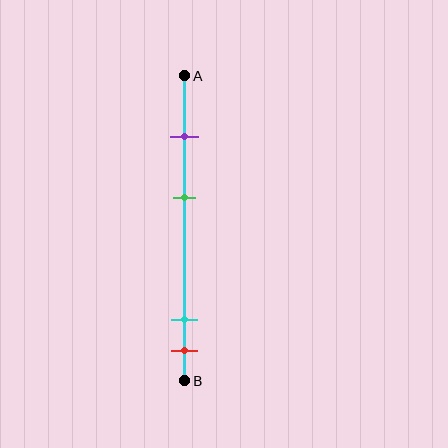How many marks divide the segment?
There are 4 marks dividing the segment.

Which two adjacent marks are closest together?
The cyan and red marks are the closest adjacent pair.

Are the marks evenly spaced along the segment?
No, the marks are not evenly spaced.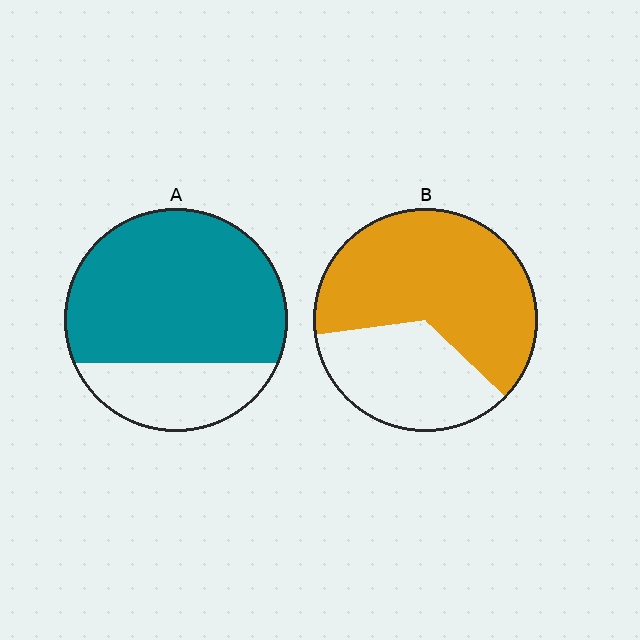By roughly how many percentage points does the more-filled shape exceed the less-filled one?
By roughly 10 percentage points (A over B).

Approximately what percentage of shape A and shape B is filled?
A is approximately 75% and B is approximately 65%.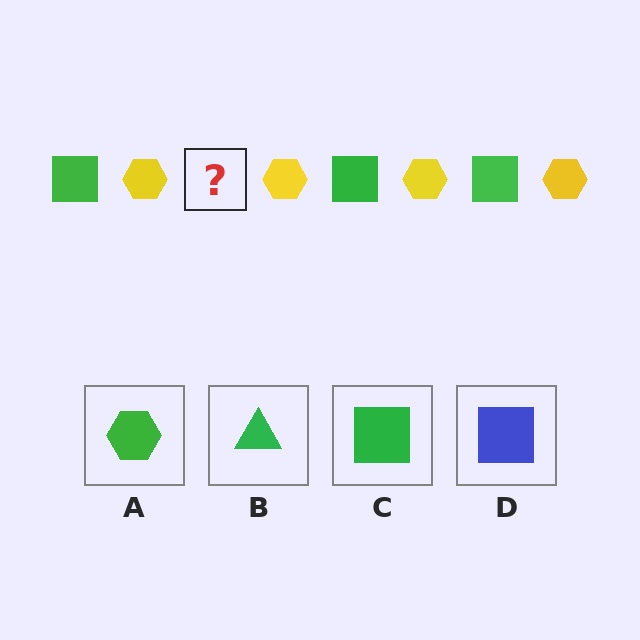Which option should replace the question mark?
Option C.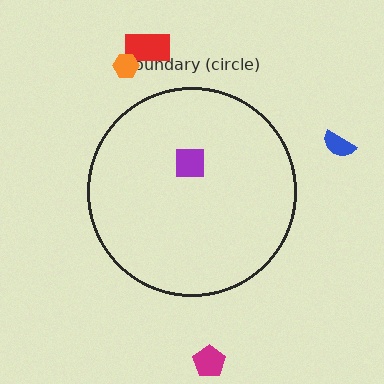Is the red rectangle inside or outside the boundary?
Outside.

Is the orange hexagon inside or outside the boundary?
Outside.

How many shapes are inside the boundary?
1 inside, 4 outside.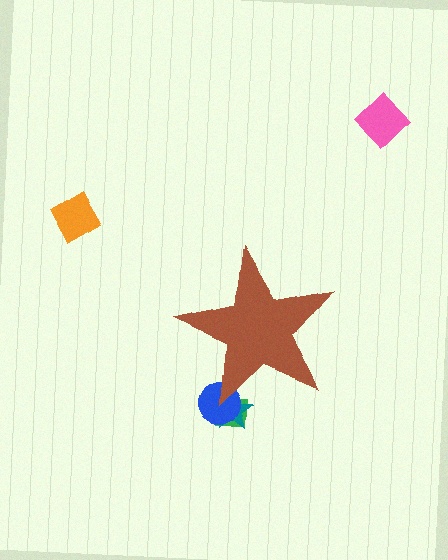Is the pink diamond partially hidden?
No, the pink diamond is fully visible.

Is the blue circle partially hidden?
Yes, the blue circle is partially hidden behind the brown star.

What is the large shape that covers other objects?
A brown star.